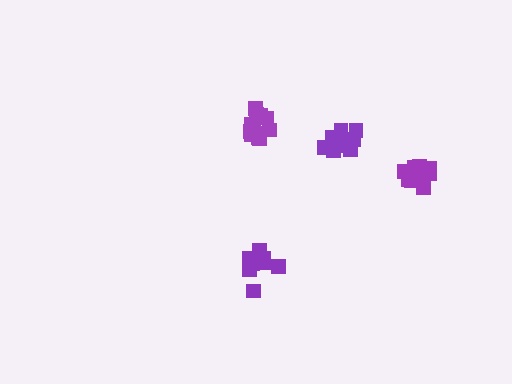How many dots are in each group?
Group 1: 15 dots, Group 2: 12 dots, Group 3: 9 dots, Group 4: 14 dots (50 total).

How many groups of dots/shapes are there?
There are 4 groups.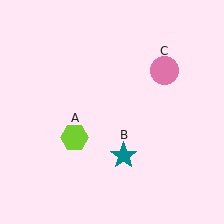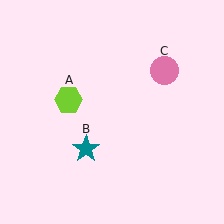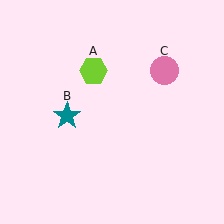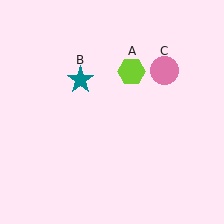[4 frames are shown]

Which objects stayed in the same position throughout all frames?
Pink circle (object C) remained stationary.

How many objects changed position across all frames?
2 objects changed position: lime hexagon (object A), teal star (object B).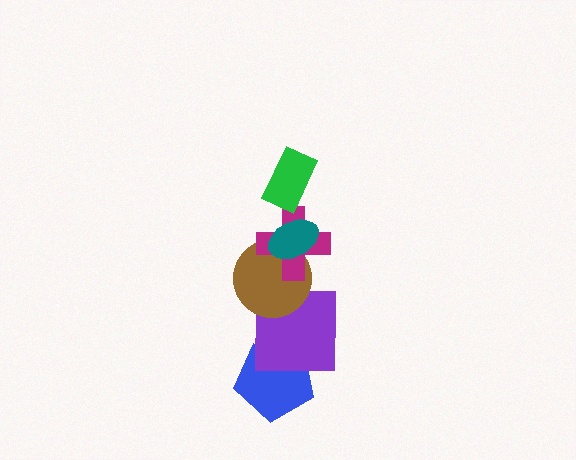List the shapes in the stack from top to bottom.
From top to bottom: the green rectangle, the teal ellipse, the magenta cross, the brown circle, the purple square, the blue pentagon.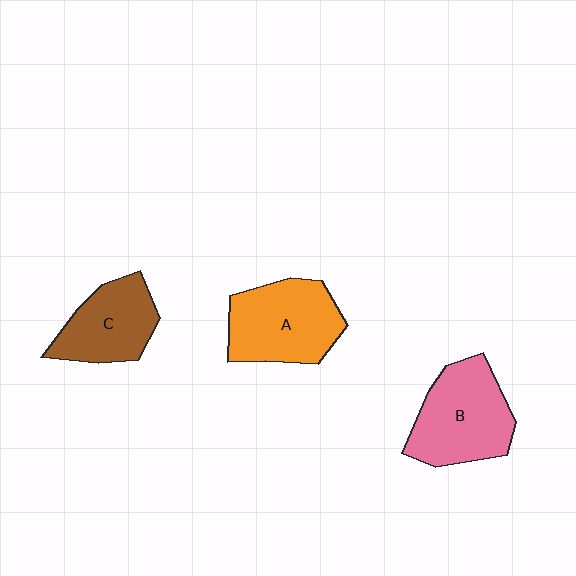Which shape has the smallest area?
Shape C (brown).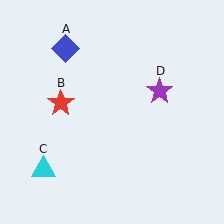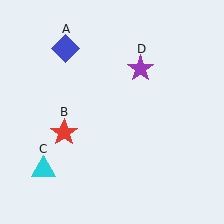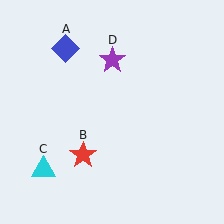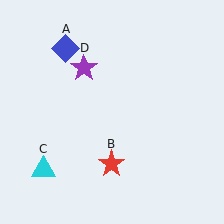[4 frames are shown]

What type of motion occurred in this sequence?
The red star (object B), purple star (object D) rotated counterclockwise around the center of the scene.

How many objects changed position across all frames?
2 objects changed position: red star (object B), purple star (object D).